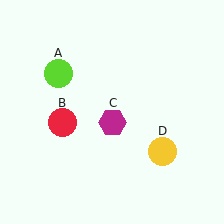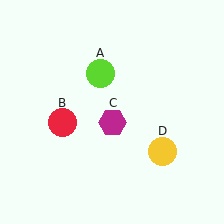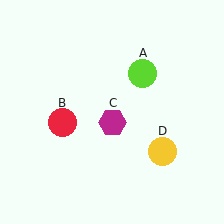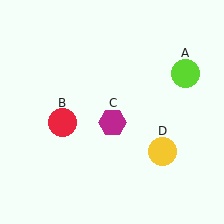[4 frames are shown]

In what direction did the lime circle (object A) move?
The lime circle (object A) moved right.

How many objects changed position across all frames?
1 object changed position: lime circle (object A).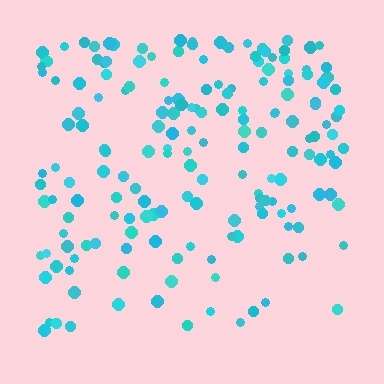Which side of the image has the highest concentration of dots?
The top.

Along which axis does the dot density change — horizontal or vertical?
Vertical.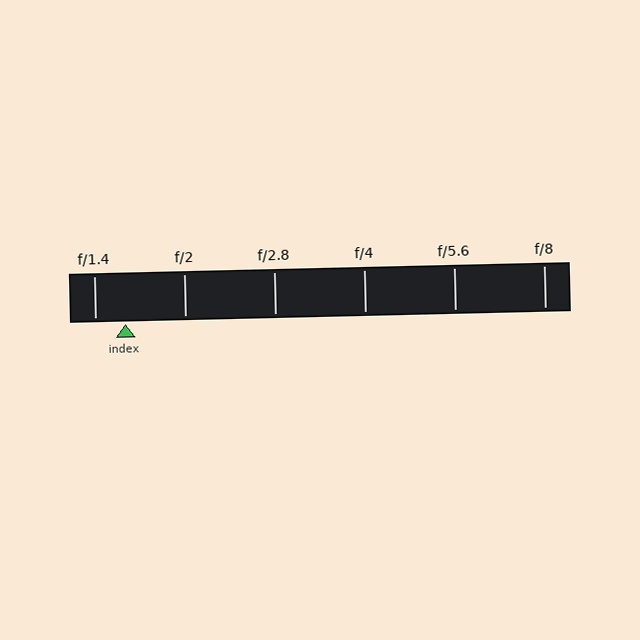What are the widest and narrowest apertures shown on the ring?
The widest aperture shown is f/1.4 and the narrowest is f/8.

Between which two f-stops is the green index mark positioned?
The index mark is between f/1.4 and f/2.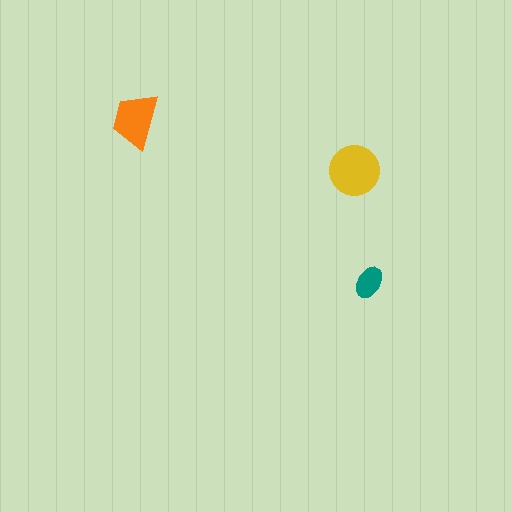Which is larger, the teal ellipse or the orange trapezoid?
The orange trapezoid.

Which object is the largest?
The yellow circle.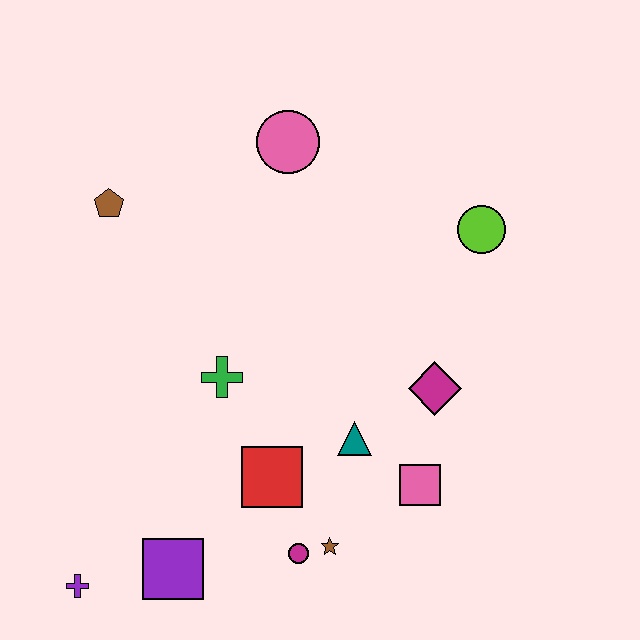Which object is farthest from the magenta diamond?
The purple cross is farthest from the magenta diamond.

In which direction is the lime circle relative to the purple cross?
The lime circle is to the right of the purple cross.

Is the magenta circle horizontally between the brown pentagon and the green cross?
No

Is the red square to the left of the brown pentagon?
No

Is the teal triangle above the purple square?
Yes